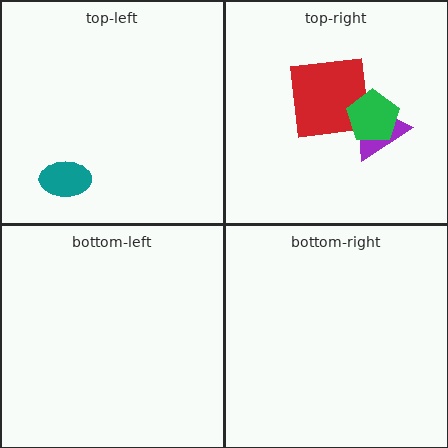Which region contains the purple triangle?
The top-right region.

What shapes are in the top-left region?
The teal ellipse.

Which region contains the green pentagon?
The top-right region.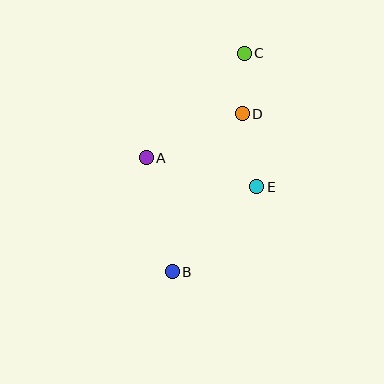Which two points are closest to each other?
Points C and D are closest to each other.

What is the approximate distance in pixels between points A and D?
The distance between A and D is approximately 106 pixels.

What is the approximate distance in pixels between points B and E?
The distance between B and E is approximately 120 pixels.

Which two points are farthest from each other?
Points B and C are farthest from each other.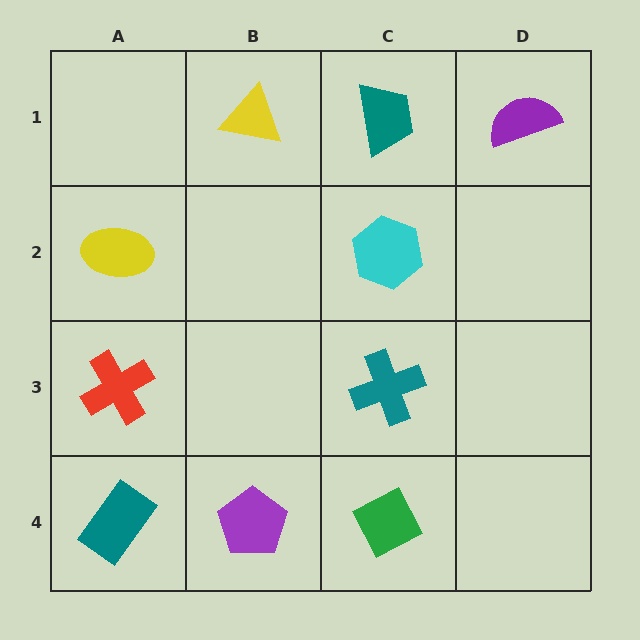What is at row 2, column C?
A cyan hexagon.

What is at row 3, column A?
A red cross.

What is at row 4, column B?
A purple pentagon.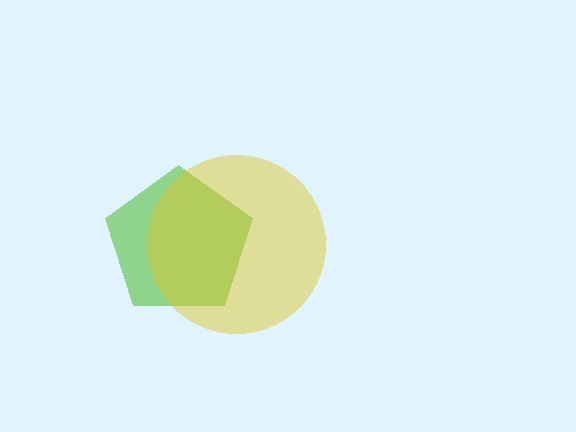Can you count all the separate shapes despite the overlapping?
Yes, there are 2 separate shapes.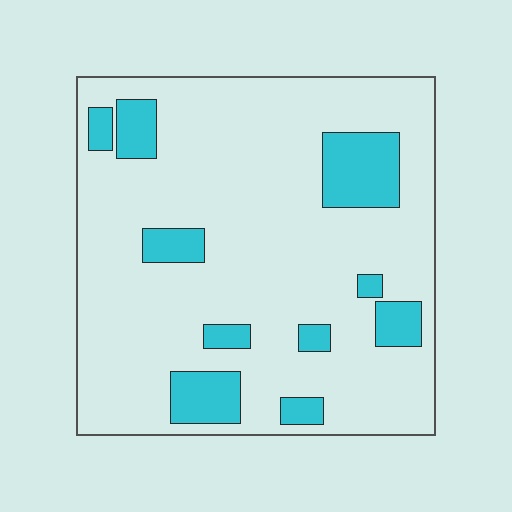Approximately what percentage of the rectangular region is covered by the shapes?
Approximately 15%.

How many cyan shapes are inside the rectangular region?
10.